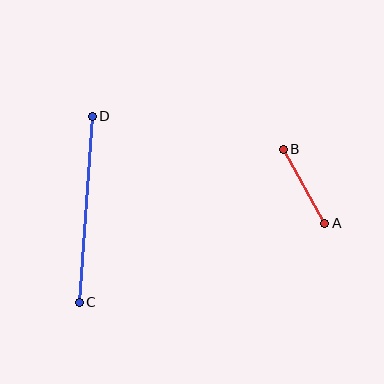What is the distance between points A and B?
The distance is approximately 84 pixels.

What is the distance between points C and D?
The distance is approximately 187 pixels.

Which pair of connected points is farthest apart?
Points C and D are farthest apart.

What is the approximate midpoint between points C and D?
The midpoint is at approximately (86, 209) pixels.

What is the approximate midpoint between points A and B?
The midpoint is at approximately (304, 186) pixels.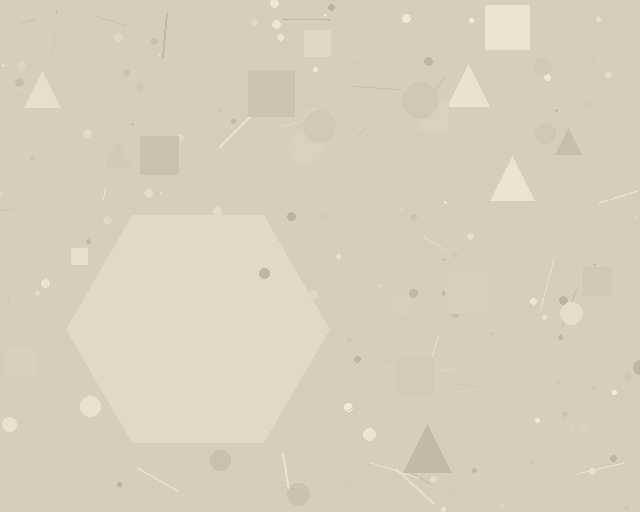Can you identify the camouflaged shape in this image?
The camouflaged shape is a hexagon.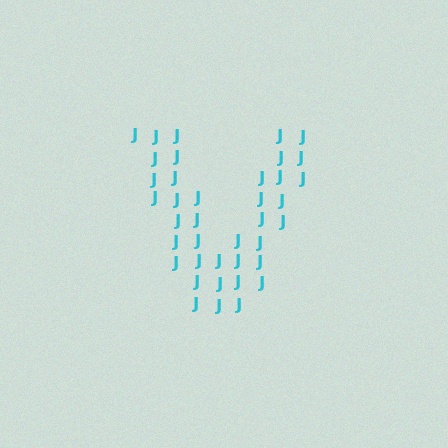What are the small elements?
The small elements are letter J's.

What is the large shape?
The large shape is the letter V.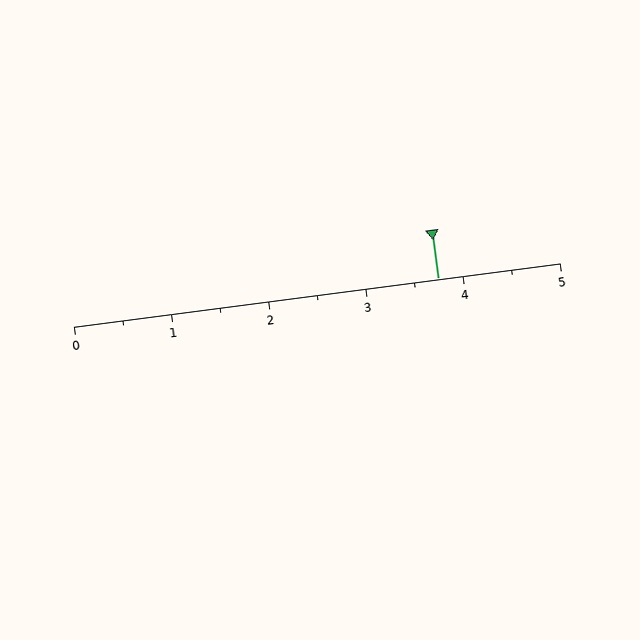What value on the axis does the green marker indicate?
The marker indicates approximately 3.8.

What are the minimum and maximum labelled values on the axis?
The axis runs from 0 to 5.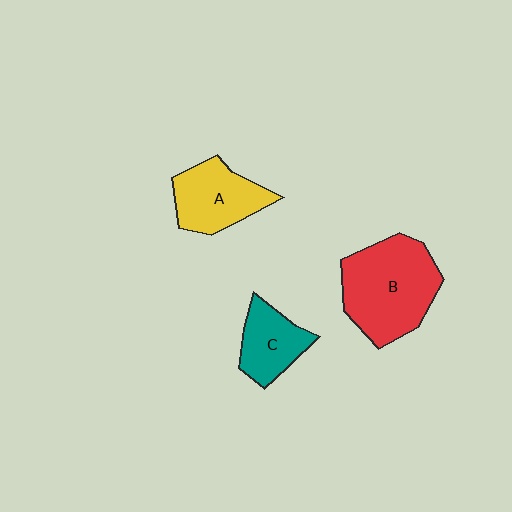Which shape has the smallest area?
Shape C (teal).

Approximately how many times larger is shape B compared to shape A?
Approximately 1.6 times.